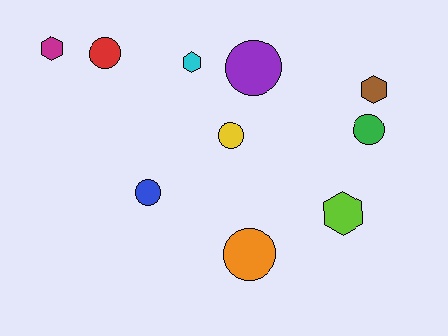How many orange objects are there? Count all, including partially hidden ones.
There is 1 orange object.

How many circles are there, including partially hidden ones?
There are 6 circles.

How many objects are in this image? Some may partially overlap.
There are 10 objects.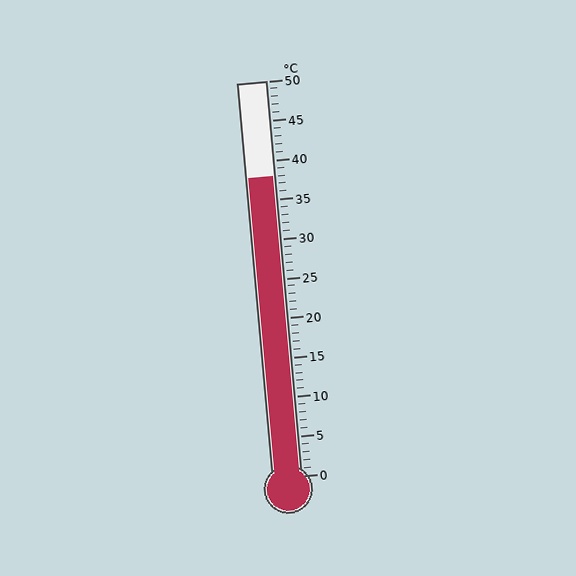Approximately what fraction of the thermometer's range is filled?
The thermometer is filled to approximately 75% of its range.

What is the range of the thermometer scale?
The thermometer scale ranges from 0°C to 50°C.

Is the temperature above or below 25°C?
The temperature is above 25°C.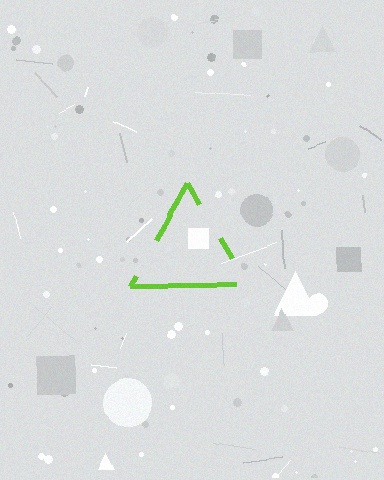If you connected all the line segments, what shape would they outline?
They would outline a triangle.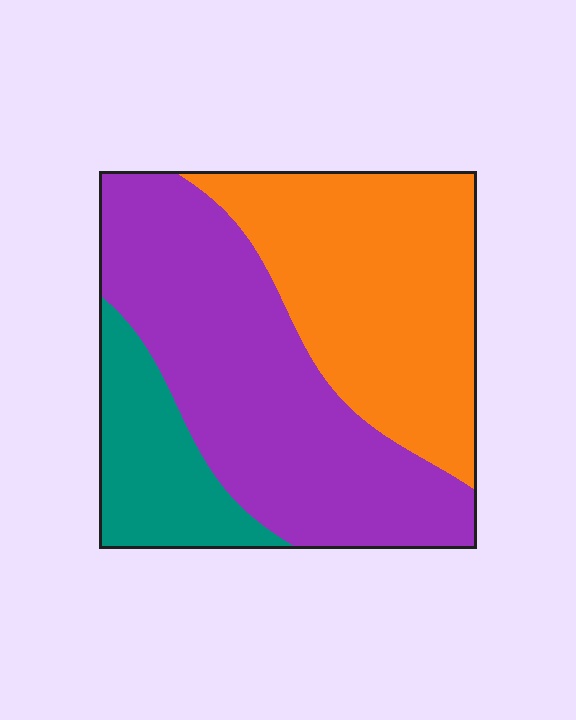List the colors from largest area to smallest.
From largest to smallest: purple, orange, teal.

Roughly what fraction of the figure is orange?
Orange covers roughly 40% of the figure.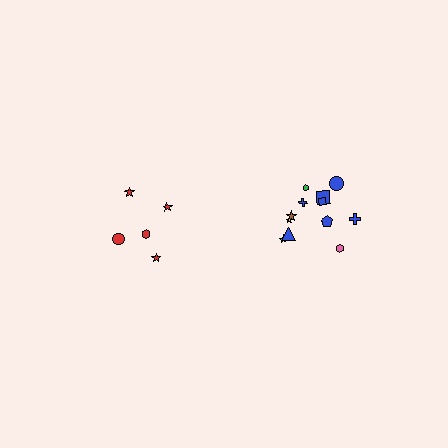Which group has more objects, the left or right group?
The right group.